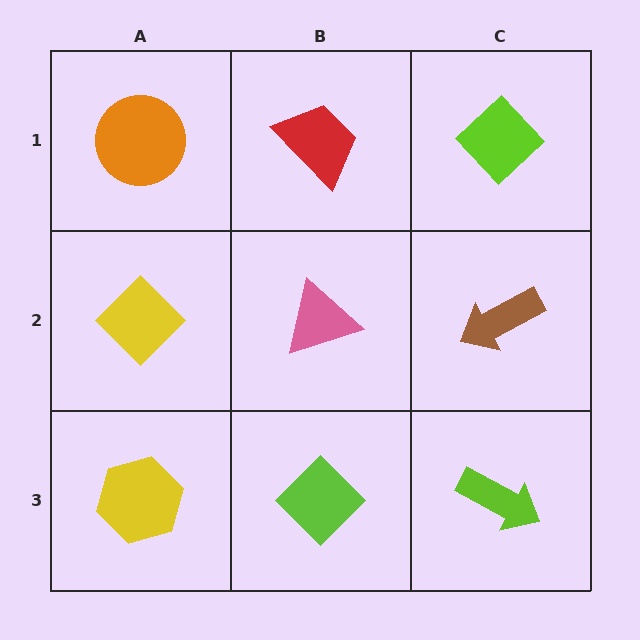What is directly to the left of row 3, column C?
A lime diamond.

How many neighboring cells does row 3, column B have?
3.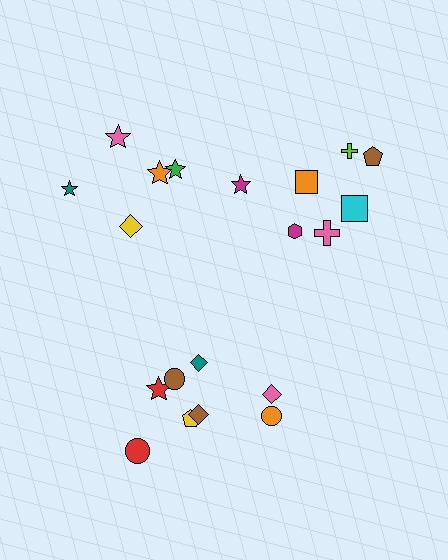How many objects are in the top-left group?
There are 5 objects.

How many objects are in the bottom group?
There are 8 objects.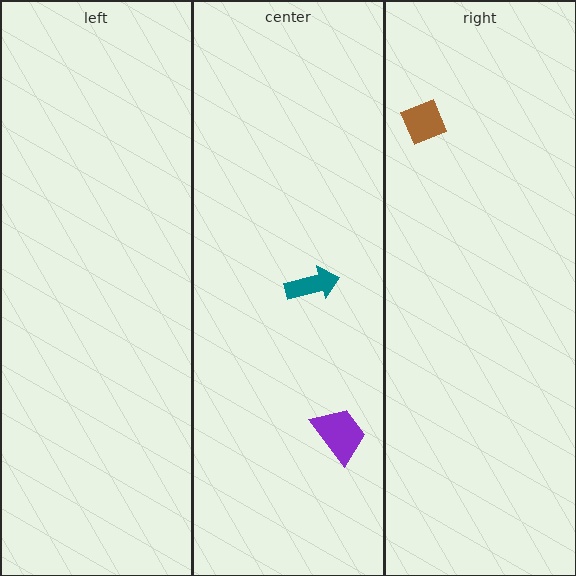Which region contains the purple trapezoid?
The center region.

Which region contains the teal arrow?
The center region.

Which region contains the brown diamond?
The right region.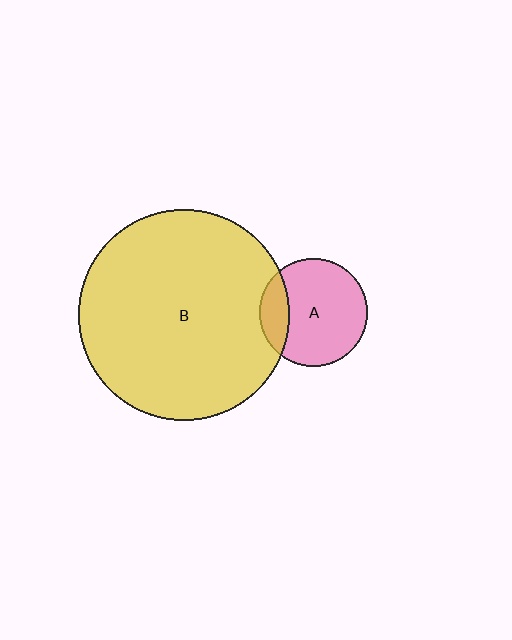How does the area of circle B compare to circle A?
Approximately 3.8 times.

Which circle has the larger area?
Circle B (yellow).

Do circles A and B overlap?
Yes.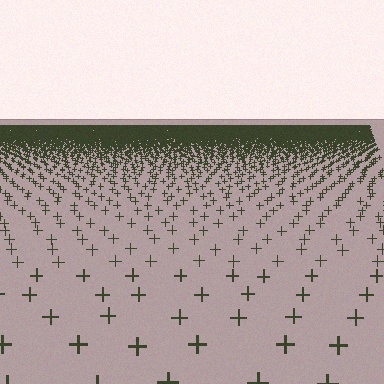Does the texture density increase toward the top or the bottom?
Density increases toward the top.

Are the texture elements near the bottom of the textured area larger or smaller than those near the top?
Larger. Near the bottom, elements are closer to the viewer and appear at a bigger on-screen size.